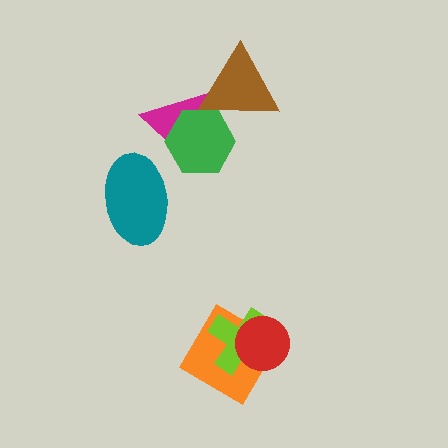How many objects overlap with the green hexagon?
2 objects overlap with the green hexagon.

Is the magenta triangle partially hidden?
Yes, it is partially covered by another shape.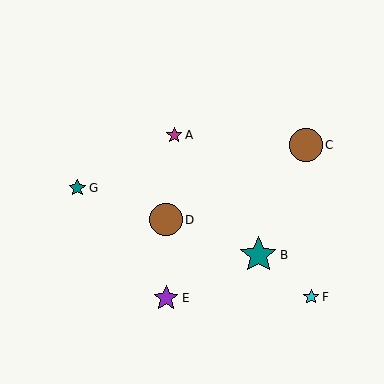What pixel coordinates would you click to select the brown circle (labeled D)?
Click at (166, 220) to select the brown circle D.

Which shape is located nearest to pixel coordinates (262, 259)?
The teal star (labeled B) at (258, 255) is nearest to that location.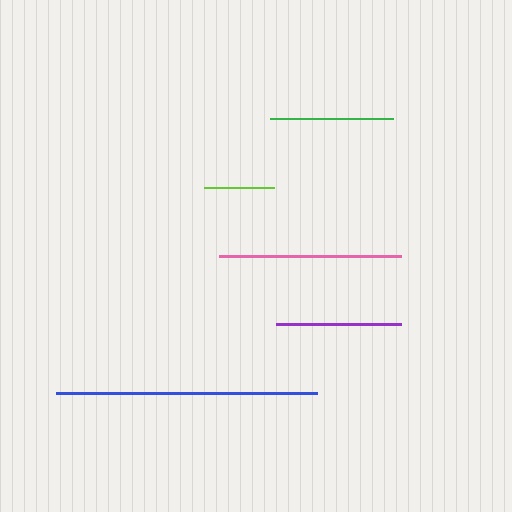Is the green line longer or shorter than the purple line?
The purple line is longer than the green line.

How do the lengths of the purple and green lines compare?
The purple and green lines are approximately the same length.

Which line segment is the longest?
The blue line is the longest at approximately 261 pixels.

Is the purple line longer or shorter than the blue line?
The blue line is longer than the purple line.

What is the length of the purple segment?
The purple segment is approximately 125 pixels long.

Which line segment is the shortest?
The lime line is the shortest at approximately 70 pixels.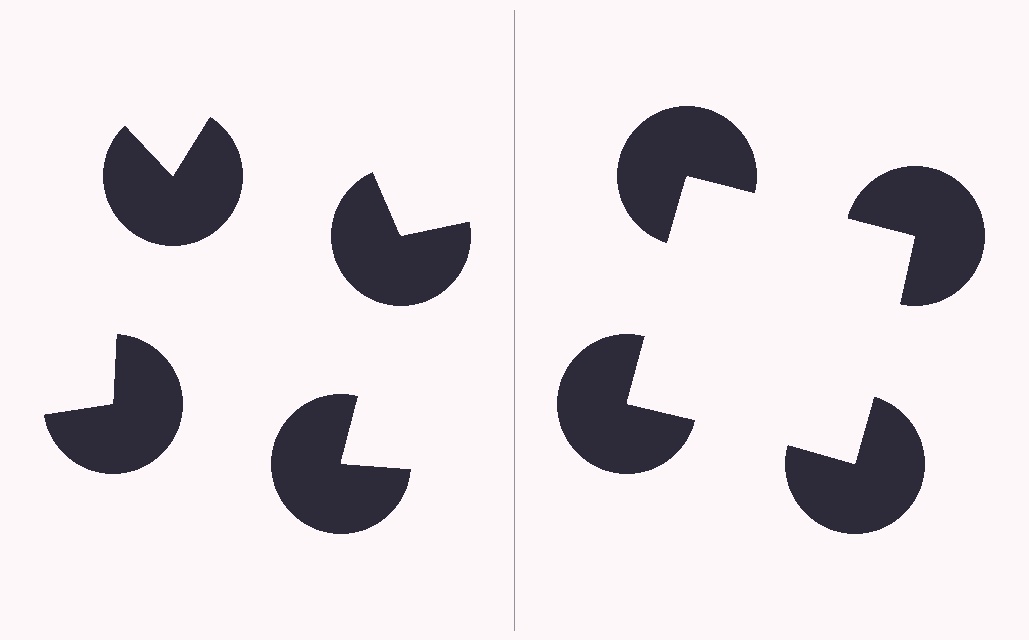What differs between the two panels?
The pac-man discs are positioned identically on both sides; only the wedge orientations differ. On the right they align to a square; on the left they are misaligned.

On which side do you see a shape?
An illusory square appears on the right side. On the left side the wedge cuts are rotated, so no coherent shape forms.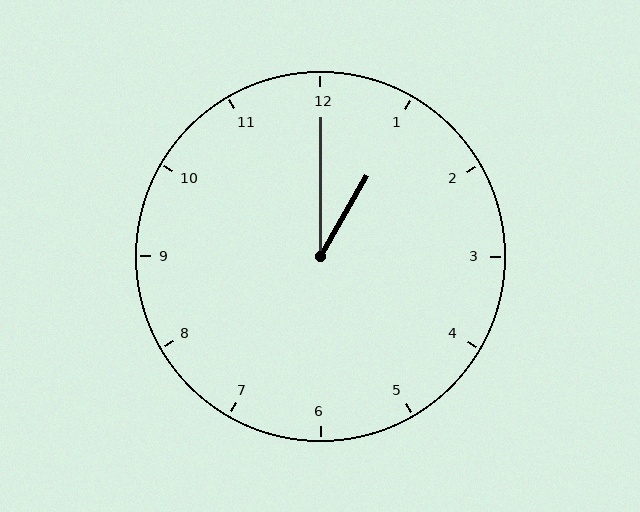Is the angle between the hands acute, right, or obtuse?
It is acute.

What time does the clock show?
1:00.